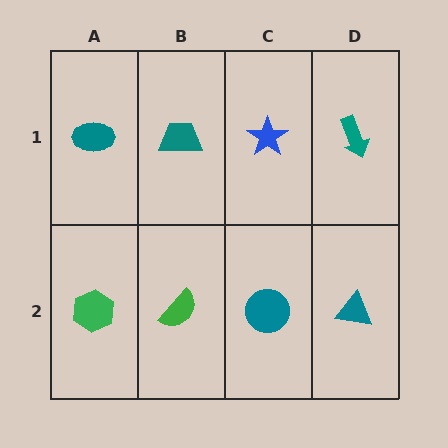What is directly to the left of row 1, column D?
A blue star.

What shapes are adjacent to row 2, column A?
A teal ellipse (row 1, column A), a green semicircle (row 2, column B).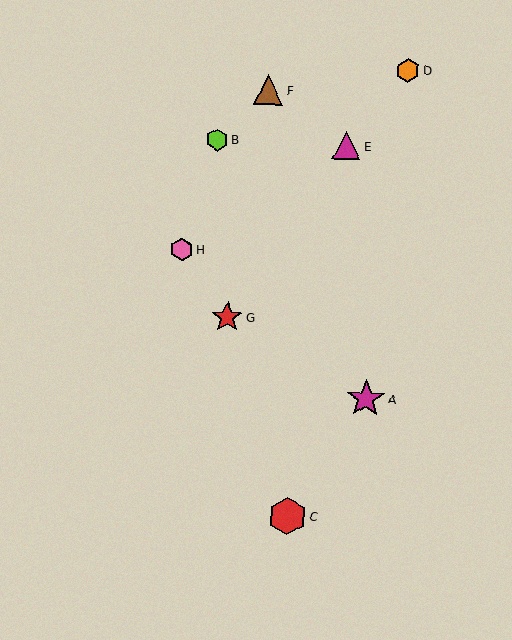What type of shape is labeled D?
Shape D is an orange hexagon.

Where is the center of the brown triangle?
The center of the brown triangle is at (269, 90).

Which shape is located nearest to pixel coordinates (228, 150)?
The lime hexagon (labeled B) at (217, 140) is nearest to that location.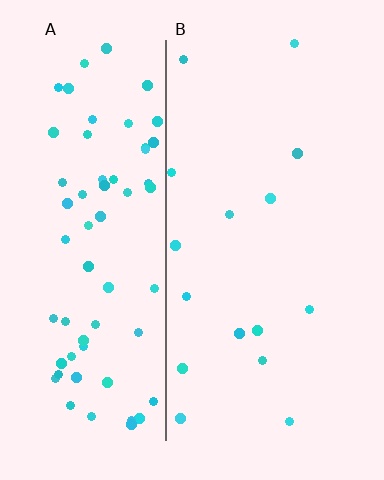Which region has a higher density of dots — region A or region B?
A (the left).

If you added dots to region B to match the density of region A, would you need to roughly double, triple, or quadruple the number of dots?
Approximately quadruple.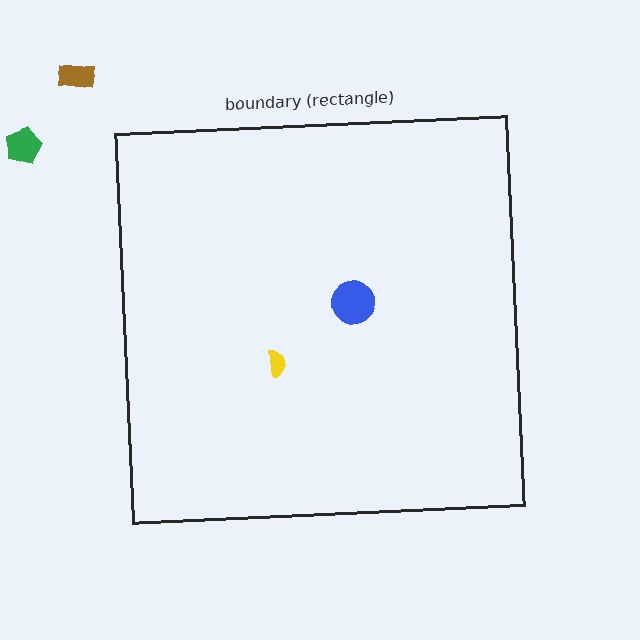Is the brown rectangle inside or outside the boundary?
Outside.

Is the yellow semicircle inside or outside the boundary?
Inside.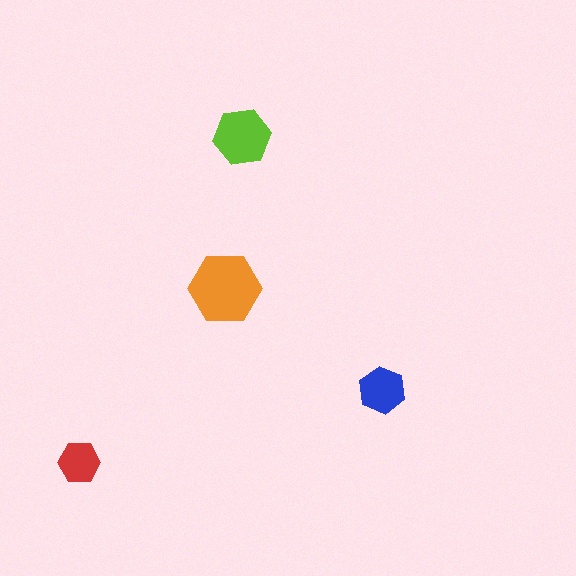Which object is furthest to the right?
The blue hexagon is rightmost.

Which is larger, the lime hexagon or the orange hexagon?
The orange one.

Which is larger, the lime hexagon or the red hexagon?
The lime one.